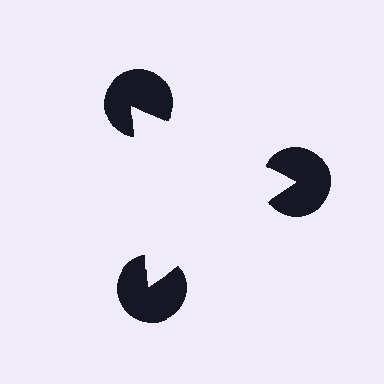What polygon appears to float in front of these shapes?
An illusory triangle — its edges are inferred from the aligned wedge cuts in the pac-man discs, not physically drawn.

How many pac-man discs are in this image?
There are 3 — one at each vertex of the illusory triangle.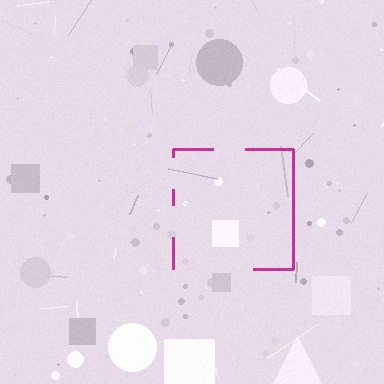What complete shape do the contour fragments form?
The contour fragments form a square.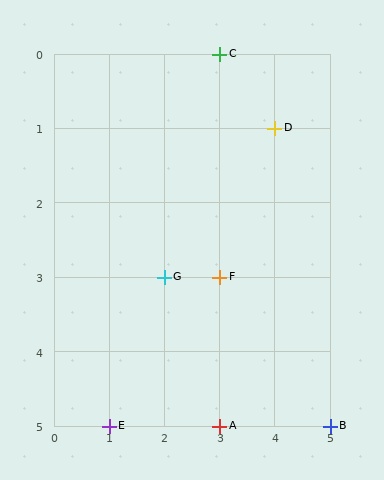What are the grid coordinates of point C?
Point C is at grid coordinates (3, 0).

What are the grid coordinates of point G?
Point G is at grid coordinates (2, 3).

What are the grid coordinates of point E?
Point E is at grid coordinates (1, 5).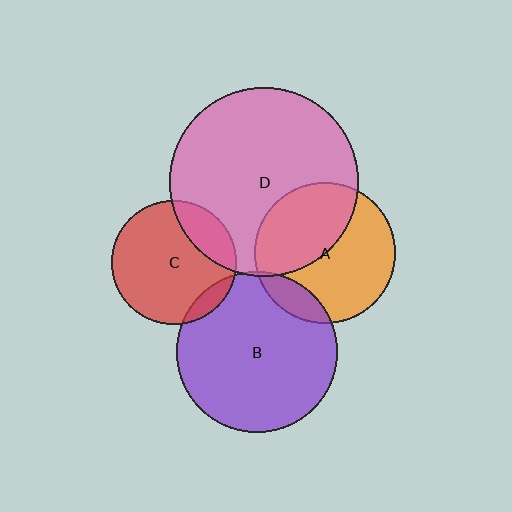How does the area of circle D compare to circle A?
Approximately 1.8 times.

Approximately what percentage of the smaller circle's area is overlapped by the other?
Approximately 10%.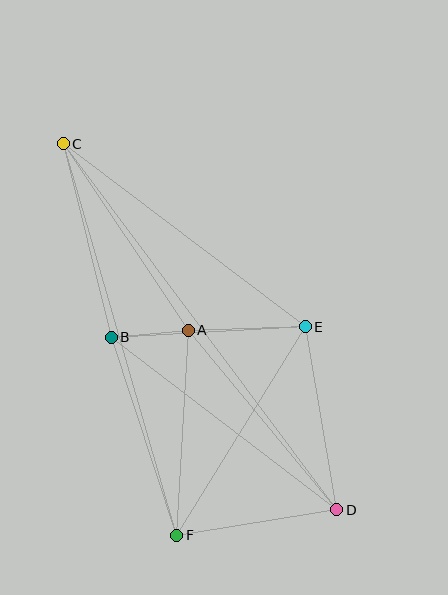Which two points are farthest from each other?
Points C and D are farthest from each other.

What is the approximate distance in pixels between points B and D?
The distance between B and D is approximately 284 pixels.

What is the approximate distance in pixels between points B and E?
The distance between B and E is approximately 194 pixels.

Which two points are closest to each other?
Points A and B are closest to each other.